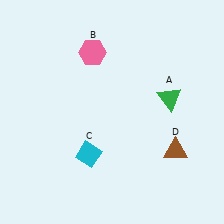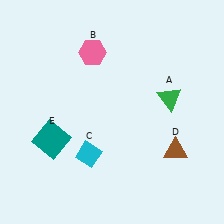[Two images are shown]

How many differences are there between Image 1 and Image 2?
There is 1 difference between the two images.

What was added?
A teal square (E) was added in Image 2.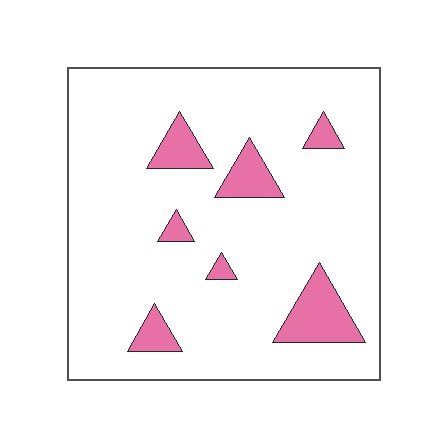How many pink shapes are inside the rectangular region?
7.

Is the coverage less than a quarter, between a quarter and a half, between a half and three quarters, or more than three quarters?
Less than a quarter.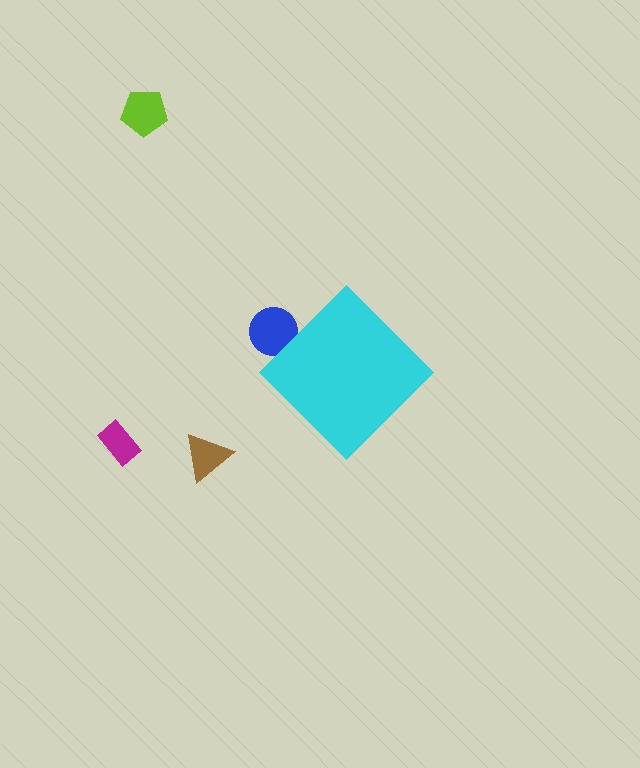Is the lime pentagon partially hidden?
No, the lime pentagon is fully visible.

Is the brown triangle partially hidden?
No, the brown triangle is fully visible.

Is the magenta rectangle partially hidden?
No, the magenta rectangle is fully visible.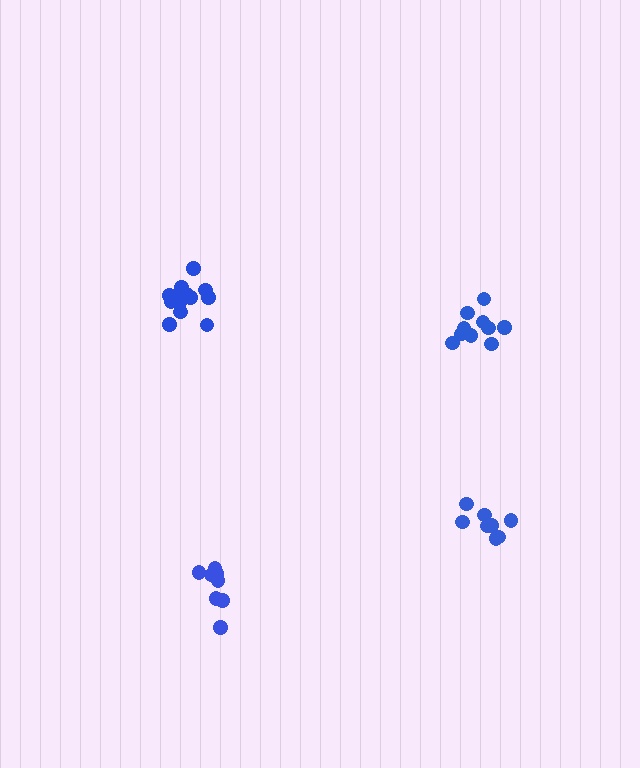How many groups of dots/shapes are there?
There are 4 groups.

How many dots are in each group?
Group 1: 10 dots, Group 2: 8 dots, Group 3: 13 dots, Group 4: 8 dots (39 total).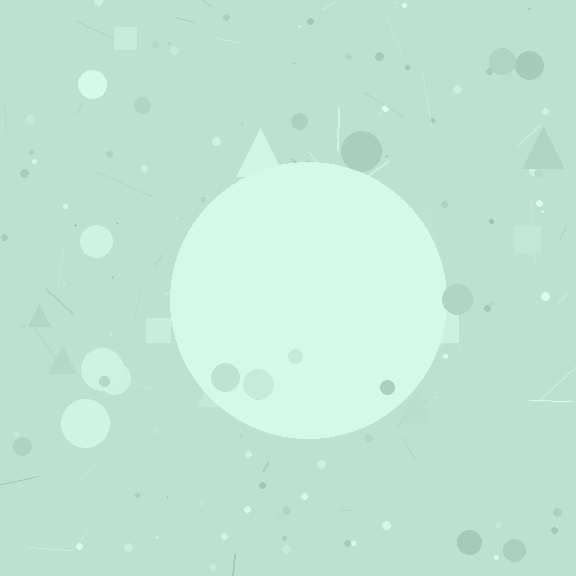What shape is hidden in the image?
A circle is hidden in the image.